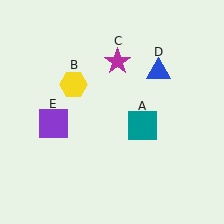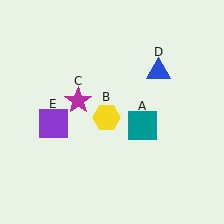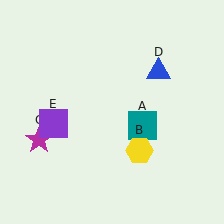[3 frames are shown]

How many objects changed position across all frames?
2 objects changed position: yellow hexagon (object B), magenta star (object C).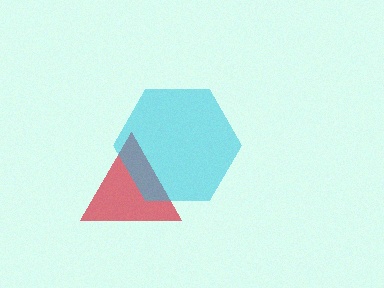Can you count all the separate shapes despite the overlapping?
Yes, there are 2 separate shapes.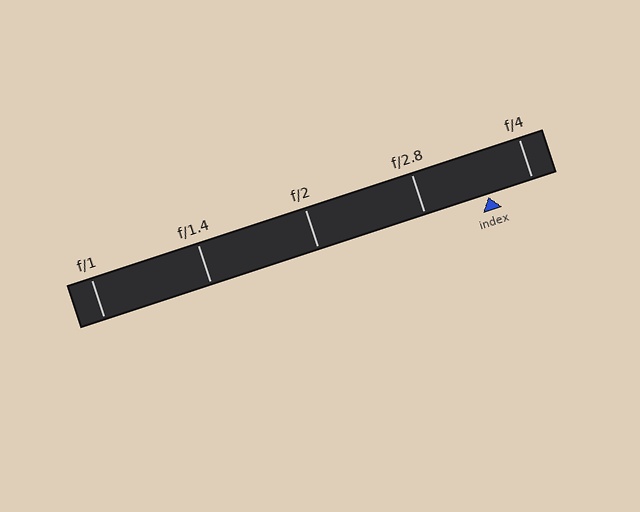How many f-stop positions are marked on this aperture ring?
There are 5 f-stop positions marked.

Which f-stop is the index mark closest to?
The index mark is closest to f/4.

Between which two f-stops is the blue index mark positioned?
The index mark is between f/2.8 and f/4.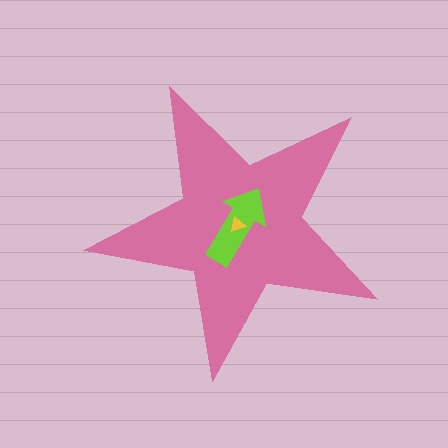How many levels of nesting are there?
3.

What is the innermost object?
The yellow triangle.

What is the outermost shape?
The pink star.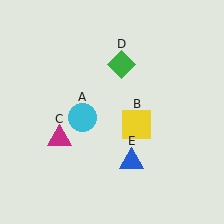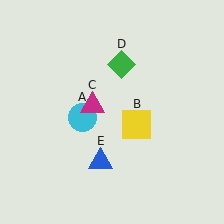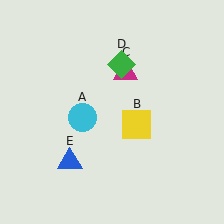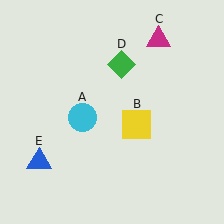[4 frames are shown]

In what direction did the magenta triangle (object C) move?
The magenta triangle (object C) moved up and to the right.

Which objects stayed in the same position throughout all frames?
Cyan circle (object A) and yellow square (object B) and green diamond (object D) remained stationary.